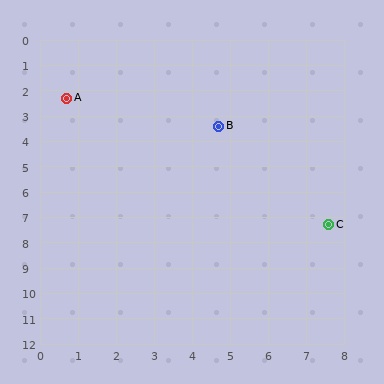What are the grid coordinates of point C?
Point C is at approximately (7.6, 7.3).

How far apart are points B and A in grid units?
Points B and A are about 4.1 grid units apart.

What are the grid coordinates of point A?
Point A is at approximately (0.7, 2.3).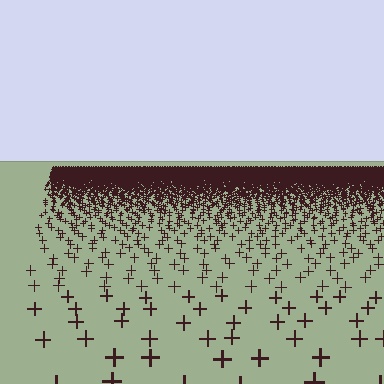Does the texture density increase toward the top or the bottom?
Density increases toward the top.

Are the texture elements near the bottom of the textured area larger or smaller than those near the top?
Larger. Near the bottom, elements are closer to the viewer and appear at a bigger on-screen size.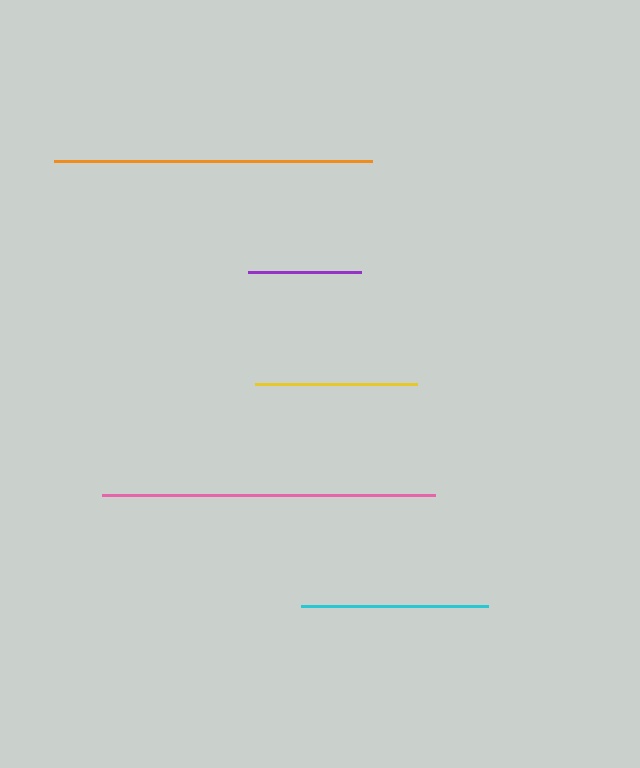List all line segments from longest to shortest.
From longest to shortest: pink, orange, cyan, yellow, purple.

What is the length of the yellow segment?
The yellow segment is approximately 163 pixels long.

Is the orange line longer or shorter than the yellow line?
The orange line is longer than the yellow line.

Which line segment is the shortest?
The purple line is the shortest at approximately 113 pixels.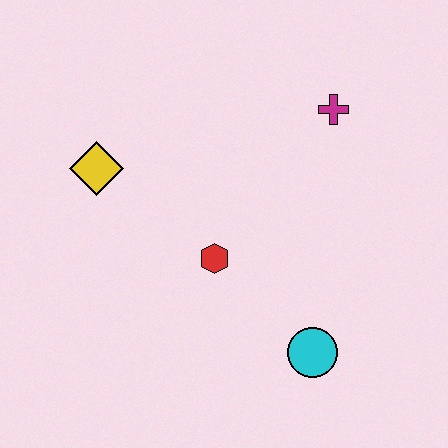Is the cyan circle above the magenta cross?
No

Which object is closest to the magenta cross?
The red hexagon is closest to the magenta cross.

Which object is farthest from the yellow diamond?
The cyan circle is farthest from the yellow diamond.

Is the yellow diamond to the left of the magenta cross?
Yes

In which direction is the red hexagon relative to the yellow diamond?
The red hexagon is to the right of the yellow diamond.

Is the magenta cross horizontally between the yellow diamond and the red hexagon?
No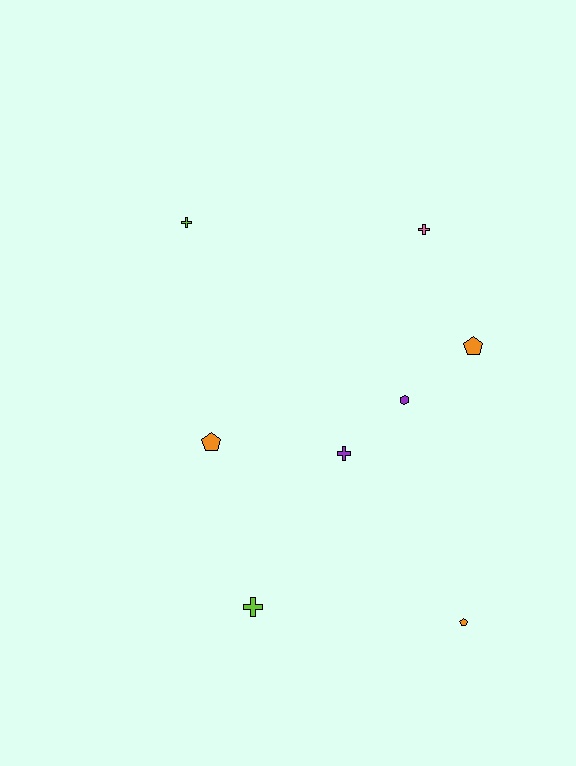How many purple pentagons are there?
There are no purple pentagons.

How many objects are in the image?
There are 8 objects.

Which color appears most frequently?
Orange, with 3 objects.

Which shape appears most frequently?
Cross, with 4 objects.